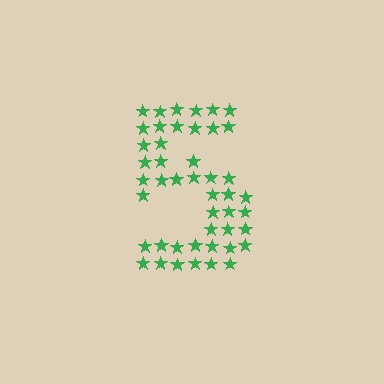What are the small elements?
The small elements are stars.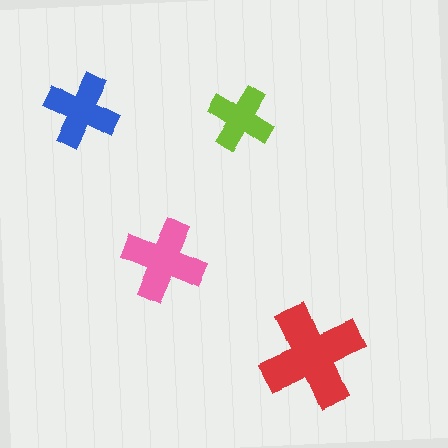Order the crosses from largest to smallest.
the red one, the pink one, the blue one, the lime one.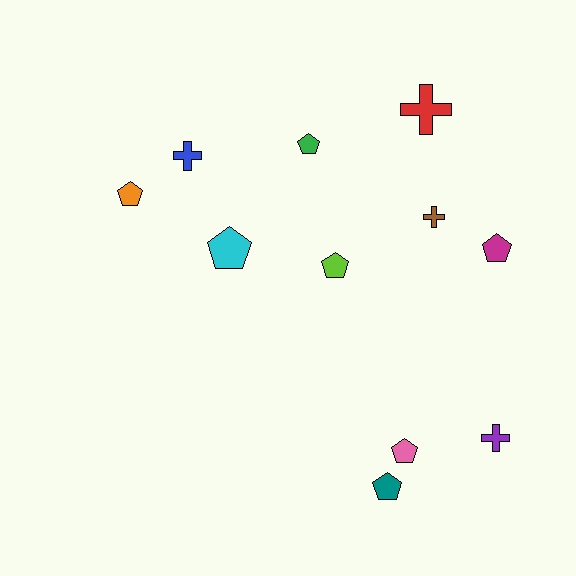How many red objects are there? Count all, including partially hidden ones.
There is 1 red object.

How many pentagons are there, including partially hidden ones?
There are 7 pentagons.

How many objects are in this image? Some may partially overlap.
There are 11 objects.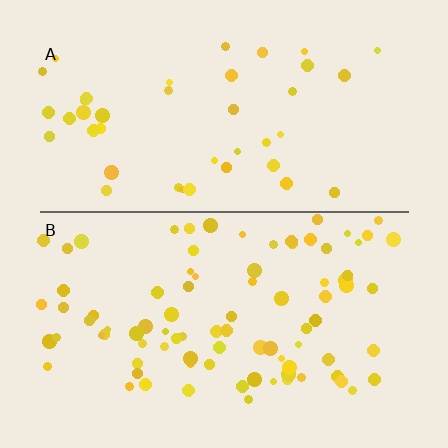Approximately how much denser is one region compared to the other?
Approximately 2.1× — region B over region A.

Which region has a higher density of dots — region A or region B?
B (the bottom).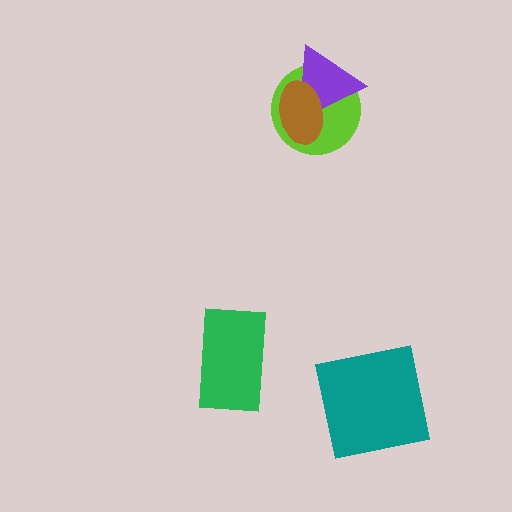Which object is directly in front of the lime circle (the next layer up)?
The purple triangle is directly in front of the lime circle.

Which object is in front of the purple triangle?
The brown ellipse is in front of the purple triangle.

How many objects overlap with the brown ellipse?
2 objects overlap with the brown ellipse.